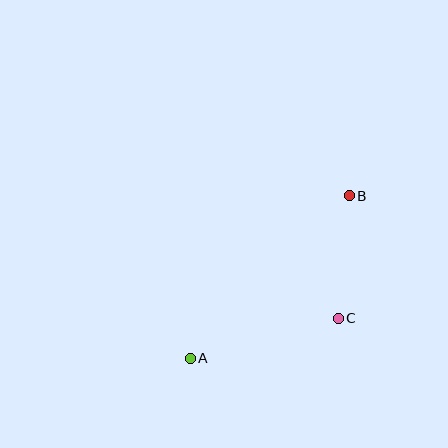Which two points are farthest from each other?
Points A and B are farthest from each other.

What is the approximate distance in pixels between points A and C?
The distance between A and C is approximately 154 pixels.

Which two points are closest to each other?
Points B and C are closest to each other.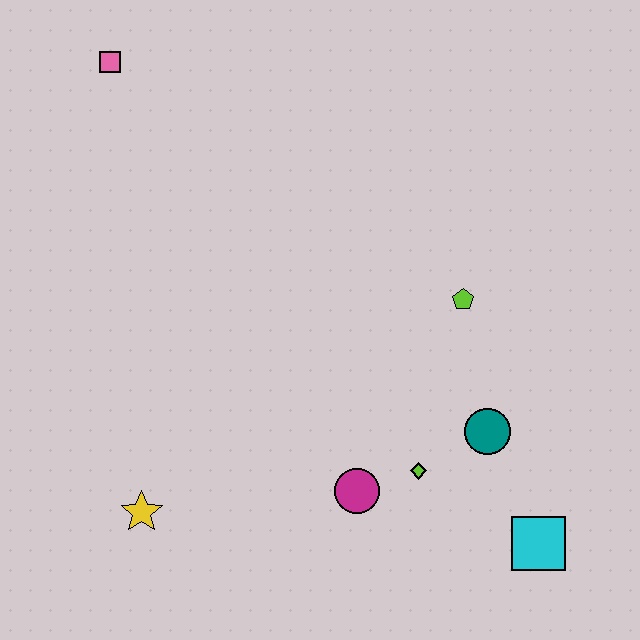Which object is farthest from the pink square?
The cyan square is farthest from the pink square.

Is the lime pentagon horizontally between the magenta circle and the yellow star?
No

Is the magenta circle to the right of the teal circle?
No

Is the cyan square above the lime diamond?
No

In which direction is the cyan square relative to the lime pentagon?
The cyan square is below the lime pentagon.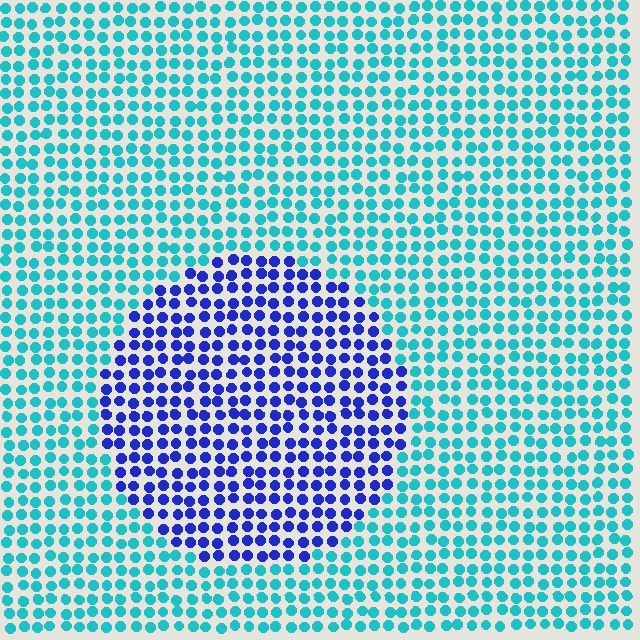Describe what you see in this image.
The image is filled with small cyan elements in a uniform arrangement. A circle-shaped region is visible where the elements are tinted to a slightly different hue, forming a subtle color boundary.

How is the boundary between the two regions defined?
The boundary is defined purely by a slight shift in hue (about 56 degrees). Spacing, size, and orientation are identical on both sides.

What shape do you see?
I see a circle.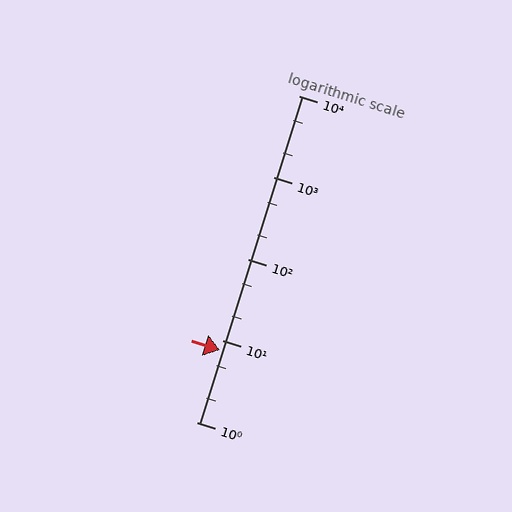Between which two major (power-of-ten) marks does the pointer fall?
The pointer is between 1 and 10.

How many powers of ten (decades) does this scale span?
The scale spans 4 decades, from 1 to 10000.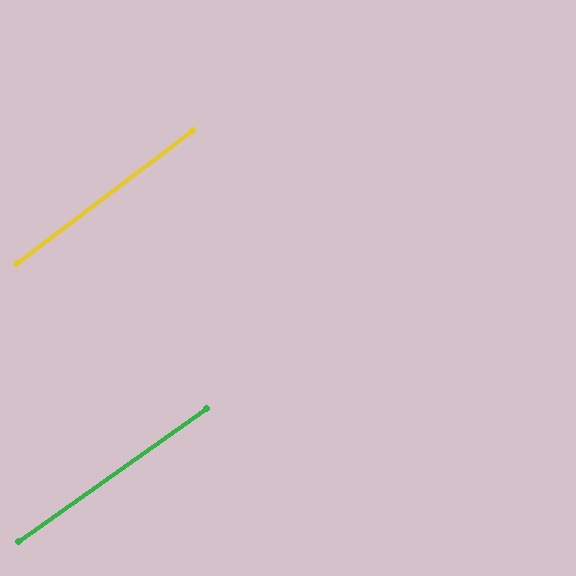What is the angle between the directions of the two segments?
Approximately 2 degrees.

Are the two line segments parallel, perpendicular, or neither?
Parallel — their directions differ by only 1.8°.